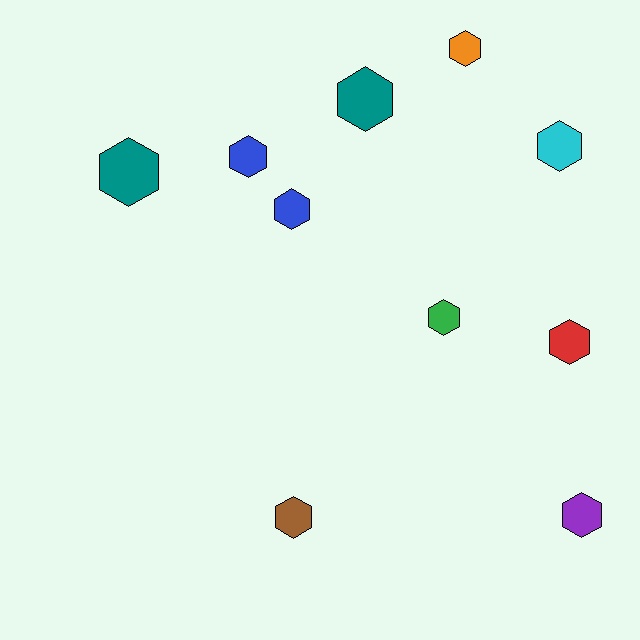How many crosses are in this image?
There are no crosses.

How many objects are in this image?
There are 10 objects.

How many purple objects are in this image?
There is 1 purple object.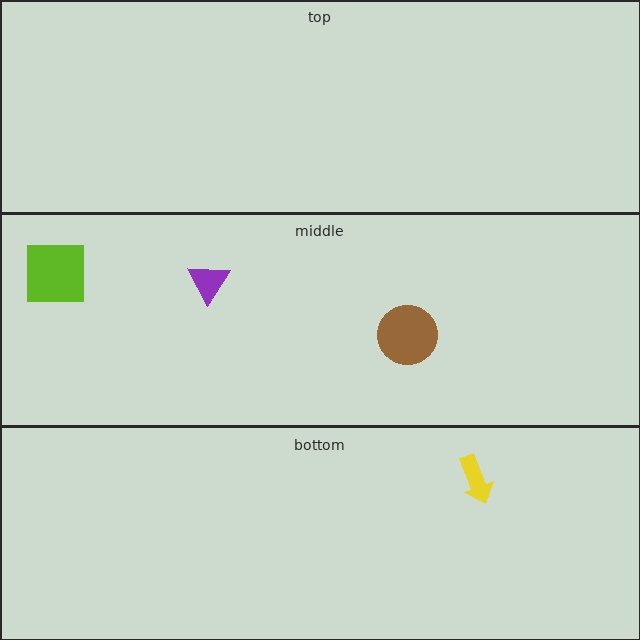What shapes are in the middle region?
The brown circle, the lime square, the purple triangle.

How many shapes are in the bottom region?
1.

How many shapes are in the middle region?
3.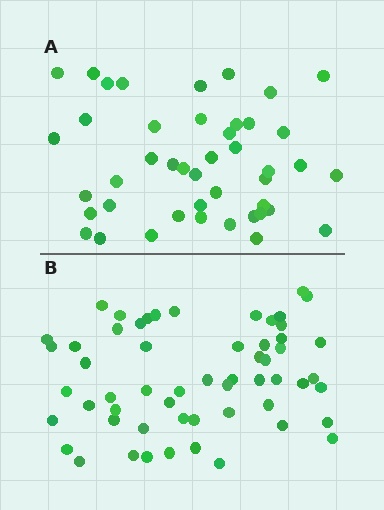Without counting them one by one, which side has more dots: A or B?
Region B (the bottom region) has more dots.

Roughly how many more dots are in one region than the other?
Region B has approximately 15 more dots than region A.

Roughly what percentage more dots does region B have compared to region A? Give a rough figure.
About 30% more.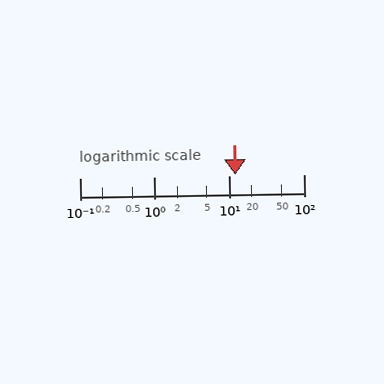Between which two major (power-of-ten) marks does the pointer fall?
The pointer is between 10 and 100.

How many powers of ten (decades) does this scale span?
The scale spans 3 decades, from 0.1 to 100.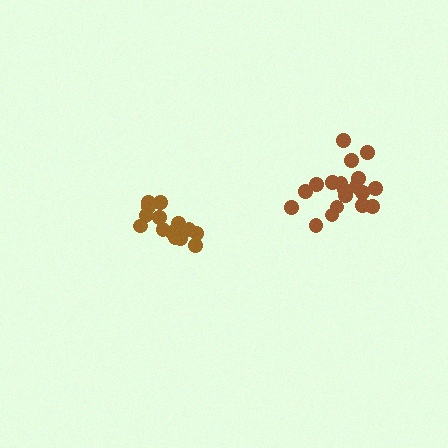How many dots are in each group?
Group 1: 15 dots, Group 2: 19 dots (34 total).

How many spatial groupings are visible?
There are 2 spatial groupings.